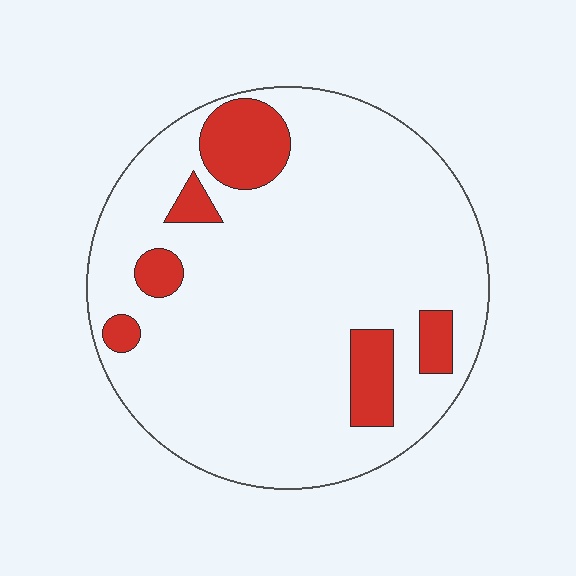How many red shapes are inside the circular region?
6.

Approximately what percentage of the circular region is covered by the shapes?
Approximately 15%.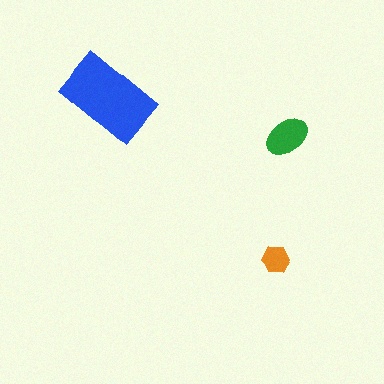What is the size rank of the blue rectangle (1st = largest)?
1st.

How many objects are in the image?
There are 3 objects in the image.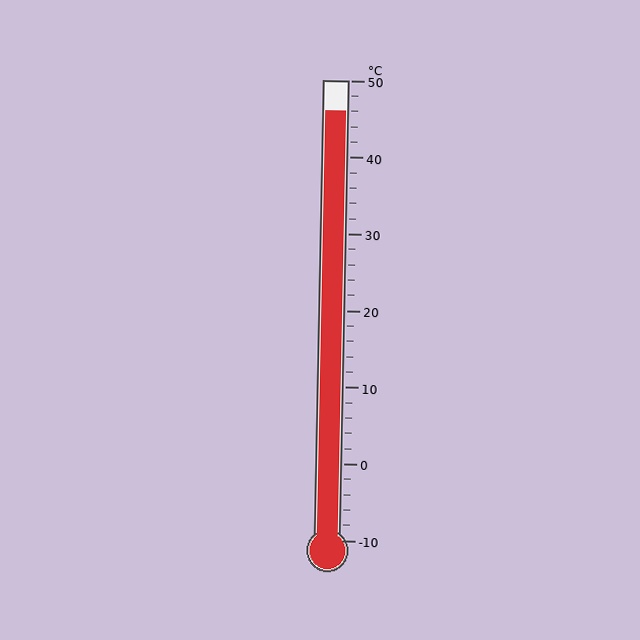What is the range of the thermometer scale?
The thermometer scale ranges from -10°C to 50°C.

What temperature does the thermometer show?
The thermometer shows approximately 46°C.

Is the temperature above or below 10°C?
The temperature is above 10°C.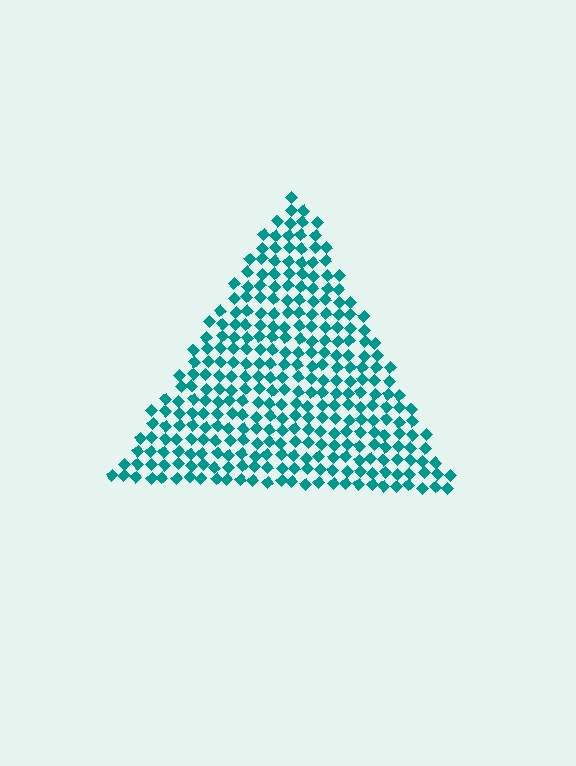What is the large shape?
The large shape is a triangle.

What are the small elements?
The small elements are diamonds.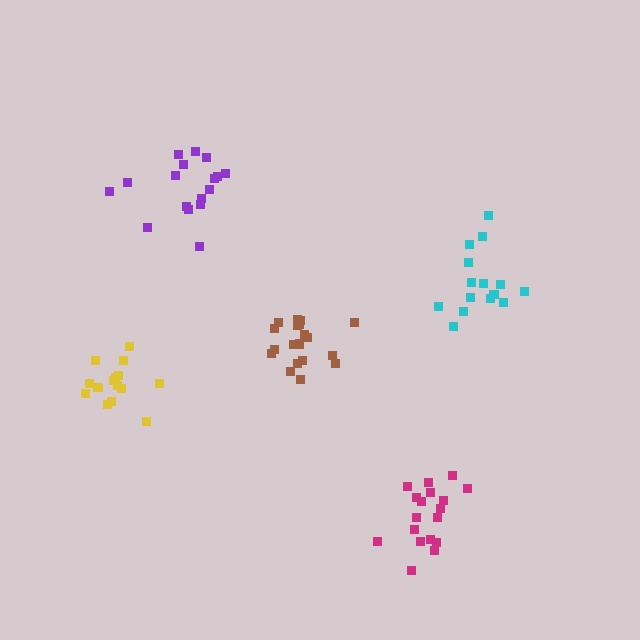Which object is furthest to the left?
The yellow cluster is leftmost.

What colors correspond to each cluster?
The clusters are colored: purple, cyan, magenta, yellow, brown.